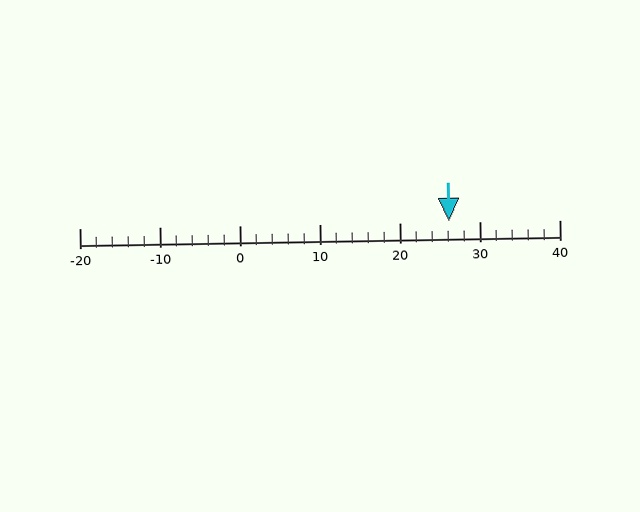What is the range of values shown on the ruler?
The ruler shows values from -20 to 40.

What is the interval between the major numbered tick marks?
The major tick marks are spaced 10 units apart.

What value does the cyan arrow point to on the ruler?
The cyan arrow points to approximately 26.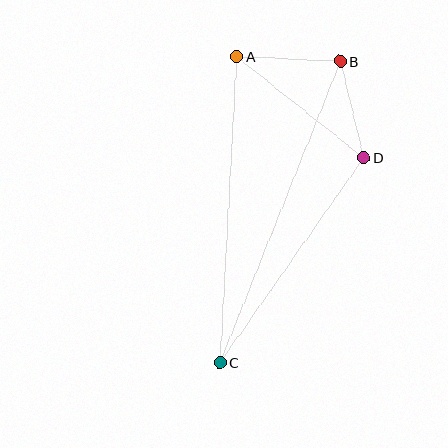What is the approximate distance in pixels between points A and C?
The distance between A and C is approximately 307 pixels.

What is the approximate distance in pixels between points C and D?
The distance between C and D is approximately 250 pixels.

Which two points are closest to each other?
Points B and D are closest to each other.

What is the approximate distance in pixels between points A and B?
The distance between A and B is approximately 103 pixels.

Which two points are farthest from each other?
Points B and C are farthest from each other.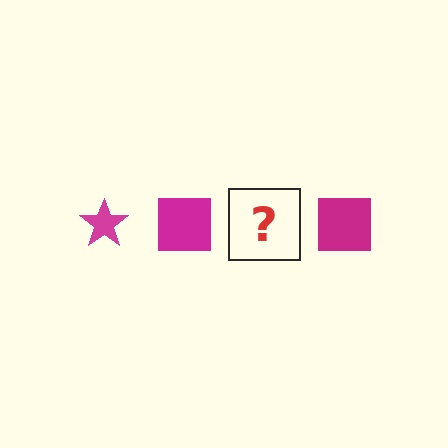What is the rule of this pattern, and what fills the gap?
The rule is that the pattern cycles through star, square shapes in magenta. The gap should be filled with a magenta star.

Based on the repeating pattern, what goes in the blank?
The blank should be a magenta star.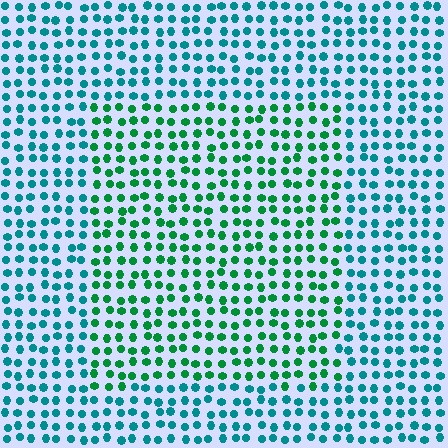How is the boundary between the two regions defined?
The boundary is defined purely by a slight shift in hue (about 39 degrees). Spacing, size, and orientation are identical on both sides.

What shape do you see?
I see a rectangle.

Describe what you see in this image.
The image is filled with small teal elements in a uniform arrangement. A rectangle-shaped region is visible where the elements are tinted to a slightly different hue, forming a subtle color boundary.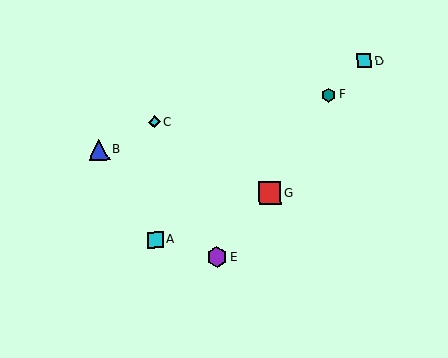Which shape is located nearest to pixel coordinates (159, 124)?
The cyan diamond (labeled C) at (154, 122) is nearest to that location.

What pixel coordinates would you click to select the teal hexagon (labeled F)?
Click at (329, 95) to select the teal hexagon F.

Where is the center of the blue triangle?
The center of the blue triangle is at (99, 150).